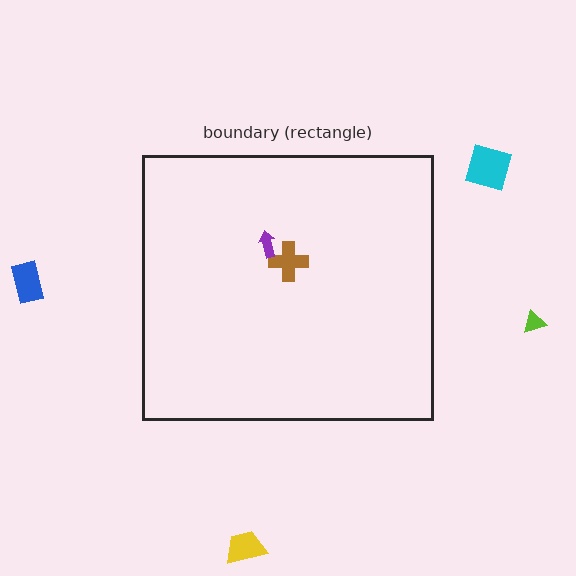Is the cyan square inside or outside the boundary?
Outside.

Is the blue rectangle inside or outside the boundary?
Outside.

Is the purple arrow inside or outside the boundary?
Inside.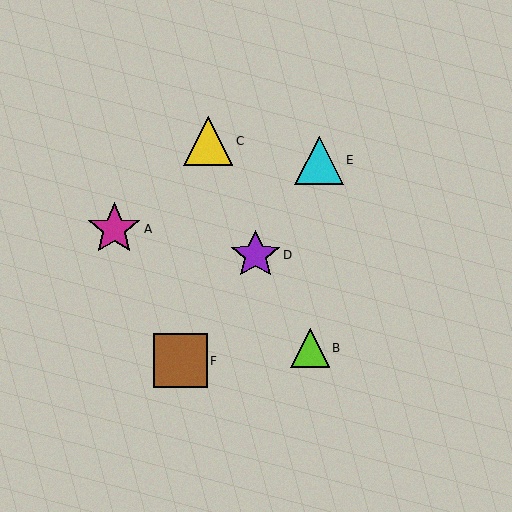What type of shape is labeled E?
Shape E is a cyan triangle.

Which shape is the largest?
The brown square (labeled F) is the largest.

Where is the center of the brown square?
The center of the brown square is at (180, 361).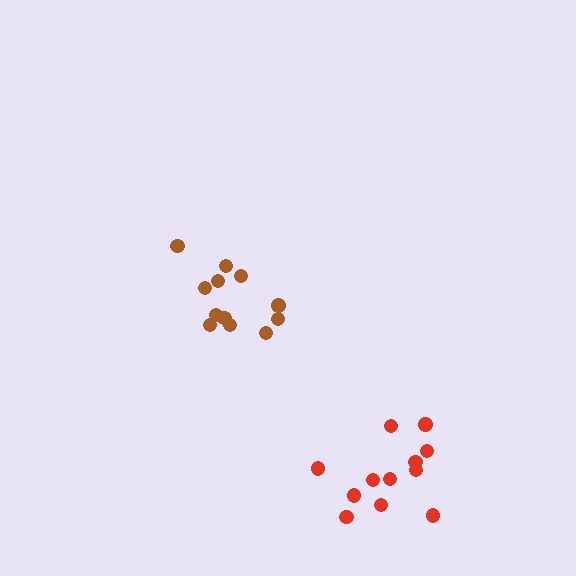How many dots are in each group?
Group 1: 12 dots, Group 2: 12 dots (24 total).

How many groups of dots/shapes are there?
There are 2 groups.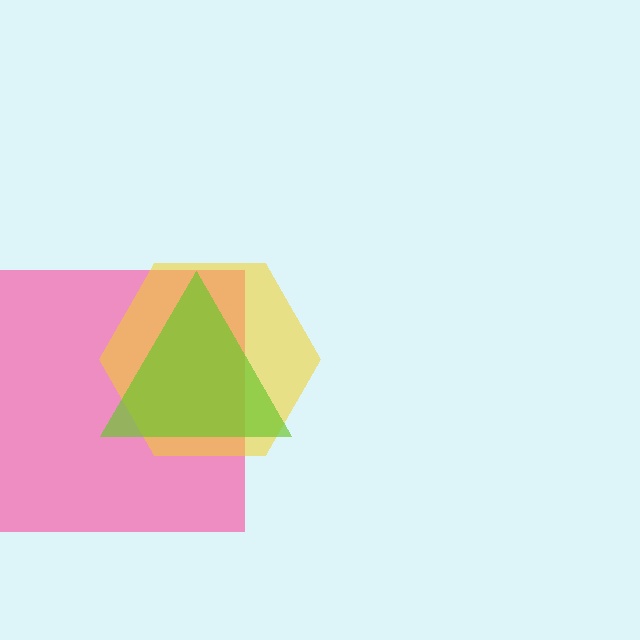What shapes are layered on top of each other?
The layered shapes are: a pink square, a yellow hexagon, a lime triangle.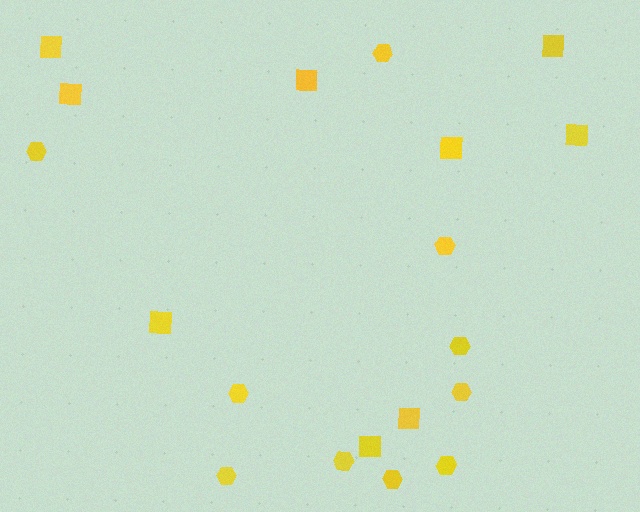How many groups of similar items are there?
There are 2 groups: one group of hexagons (10) and one group of squares (9).